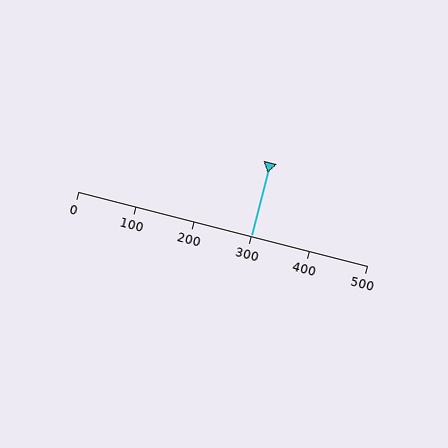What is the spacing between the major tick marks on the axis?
The major ticks are spaced 100 apart.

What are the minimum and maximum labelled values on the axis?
The axis runs from 0 to 500.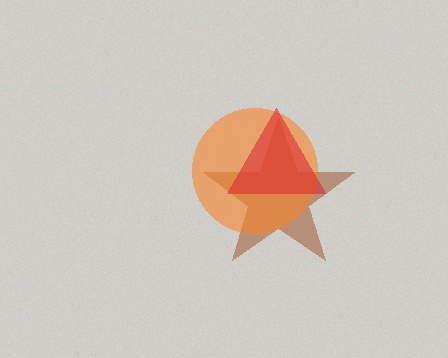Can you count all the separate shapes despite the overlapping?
Yes, there are 3 separate shapes.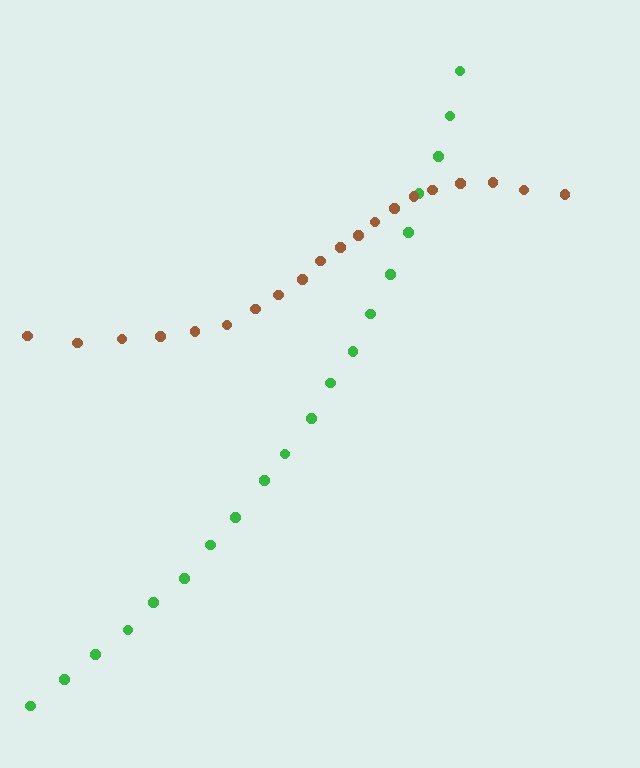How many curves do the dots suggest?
There are 2 distinct paths.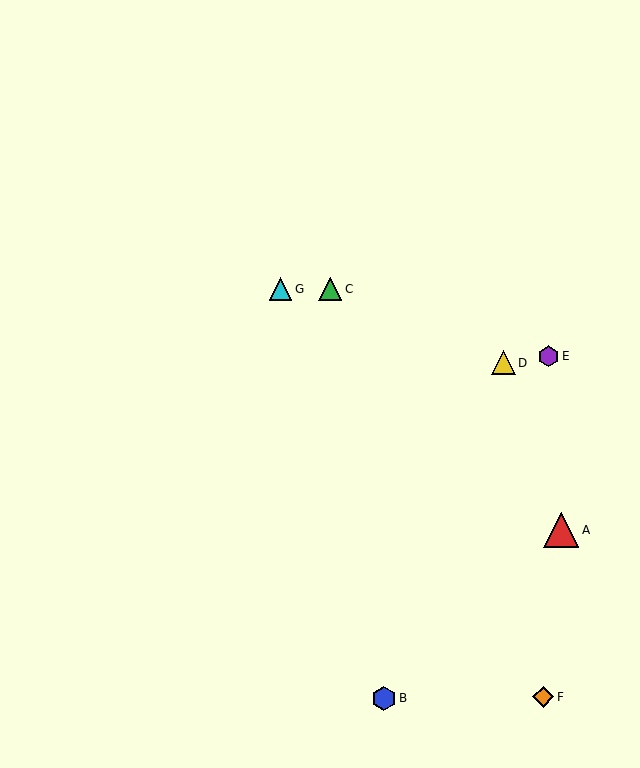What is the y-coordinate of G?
Object G is at y≈289.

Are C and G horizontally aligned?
Yes, both are at y≈289.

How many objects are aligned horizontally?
2 objects (C, G) are aligned horizontally.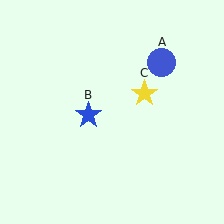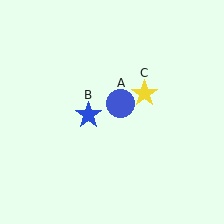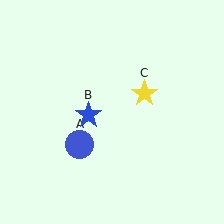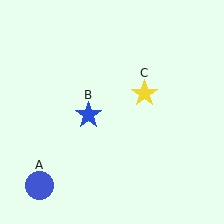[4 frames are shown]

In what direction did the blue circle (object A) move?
The blue circle (object A) moved down and to the left.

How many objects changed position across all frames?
1 object changed position: blue circle (object A).